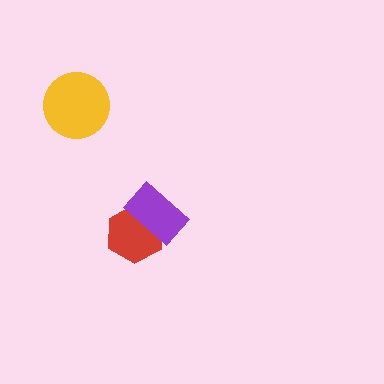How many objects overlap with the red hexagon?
1 object overlaps with the red hexagon.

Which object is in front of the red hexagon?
The purple rectangle is in front of the red hexagon.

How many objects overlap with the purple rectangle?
1 object overlaps with the purple rectangle.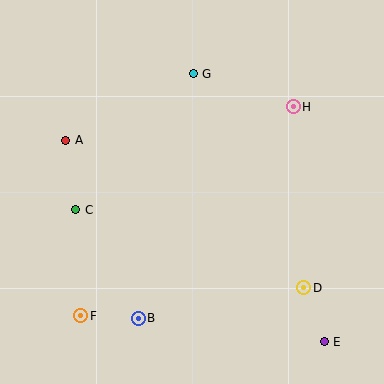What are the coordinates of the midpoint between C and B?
The midpoint between C and B is at (107, 264).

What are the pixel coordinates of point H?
Point H is at (293, 107).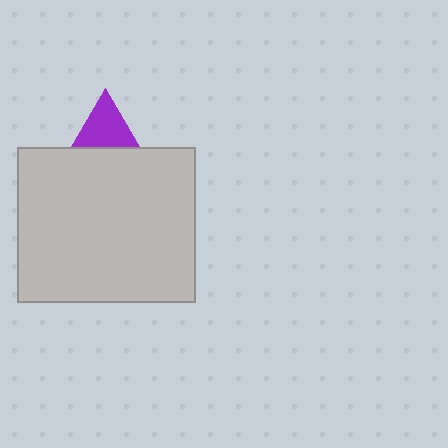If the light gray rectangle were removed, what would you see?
You would see the complete purple triangle.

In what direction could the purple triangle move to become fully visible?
The purple triangle could move up. That would shift it out from behind the light gray rectangle entirely.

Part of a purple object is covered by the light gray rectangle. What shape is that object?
It is a triangle.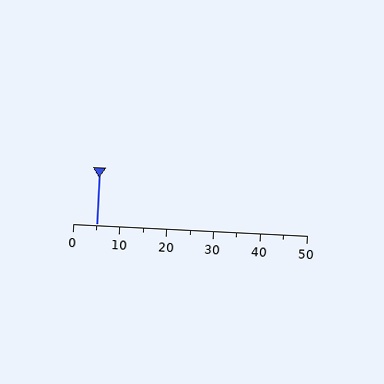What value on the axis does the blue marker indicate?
The marker indicates approximately 5.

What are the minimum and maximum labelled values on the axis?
The axis runs from 0 to 50.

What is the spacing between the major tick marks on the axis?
The major ticks are spaced 10 apart.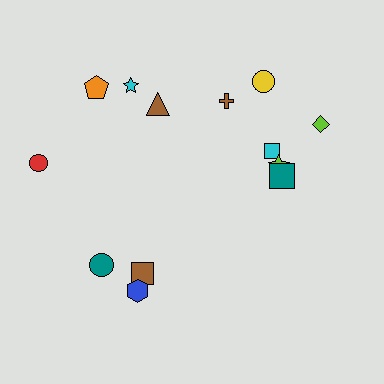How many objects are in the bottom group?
There are 3 objects.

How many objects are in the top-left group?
There are 4 objects.